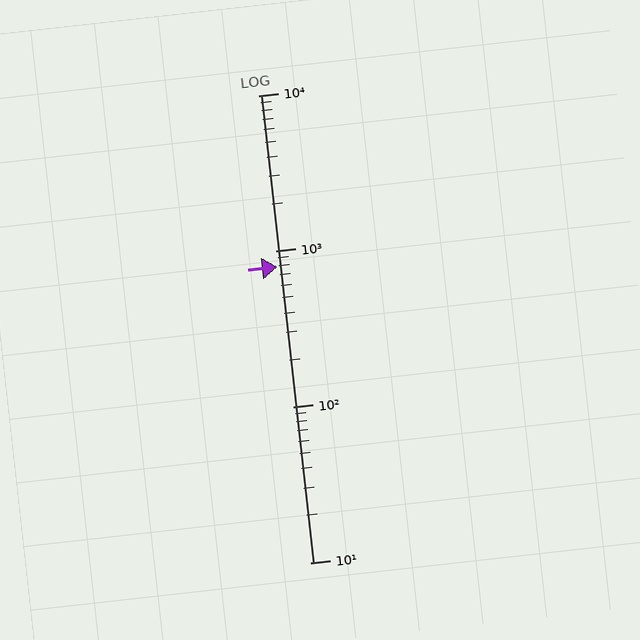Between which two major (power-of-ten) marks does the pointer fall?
The pointer is between 100 and 1000.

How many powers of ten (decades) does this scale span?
The scale spans 3 decades, from 10 to 10000.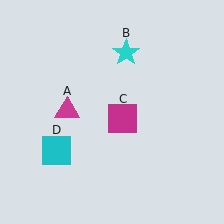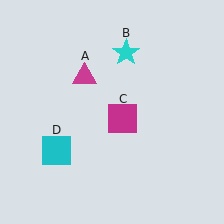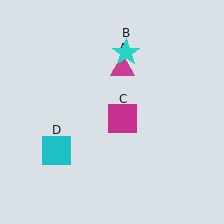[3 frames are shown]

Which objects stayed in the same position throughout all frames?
Cyan star (object B) and magenta square (object C) and cyan square (object D) remained stationary.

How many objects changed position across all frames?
1 object changed position: magenta triangle (object A).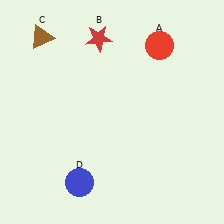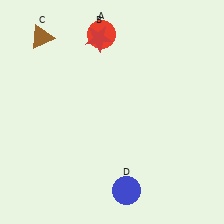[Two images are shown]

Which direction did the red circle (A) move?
The red circle (A) moved left.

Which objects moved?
The objects that moved are: the red circle (A), the blue circle (D).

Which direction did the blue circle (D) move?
The blue circle (D) moved right.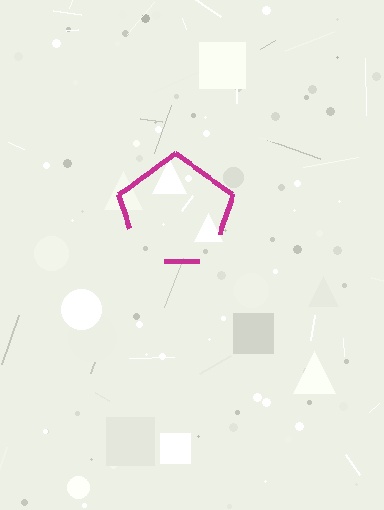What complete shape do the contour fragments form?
The contour fragments form a pentagon.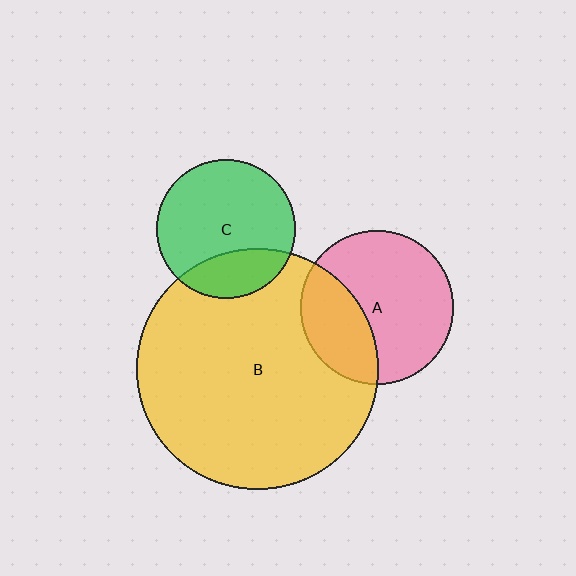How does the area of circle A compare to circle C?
Approximately 1.2 times.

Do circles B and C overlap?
Yes.